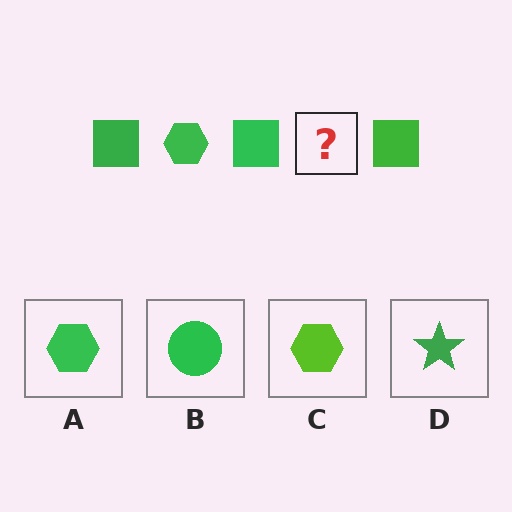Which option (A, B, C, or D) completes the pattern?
A.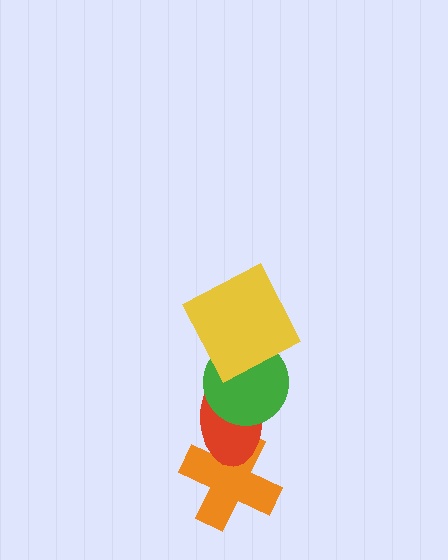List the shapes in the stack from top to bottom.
From top to bottom: the yellow square, the green circle, the red ellipse, the orange cross.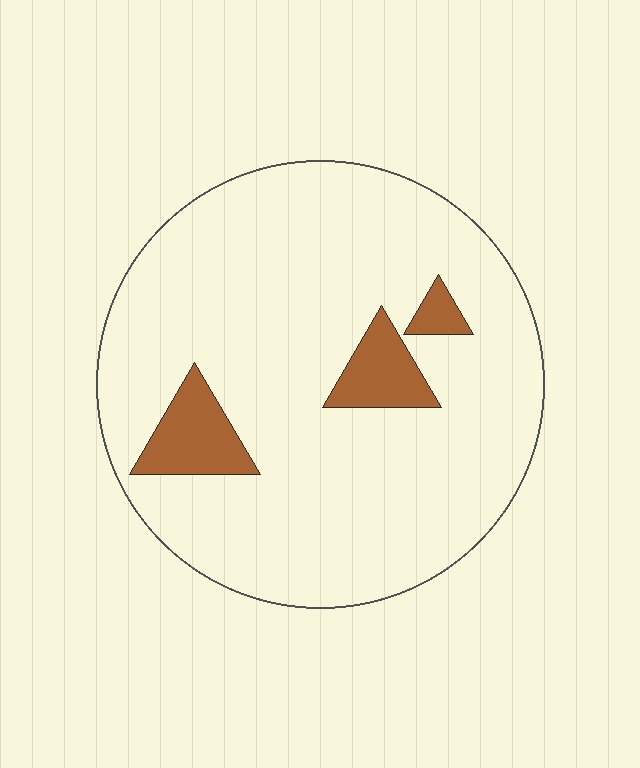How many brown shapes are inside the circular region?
3.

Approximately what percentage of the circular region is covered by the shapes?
Approximately 10%.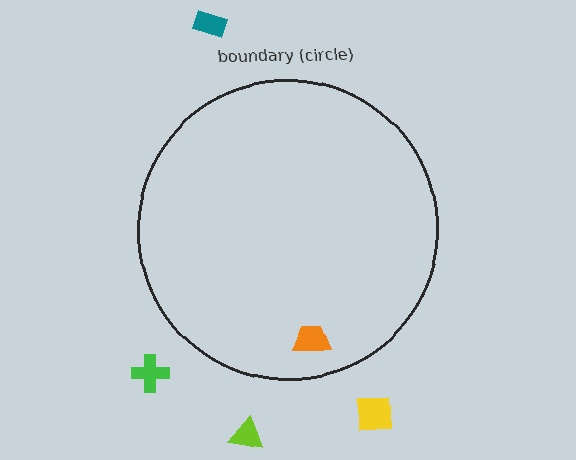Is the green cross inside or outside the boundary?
Outside.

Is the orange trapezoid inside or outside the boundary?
Inside.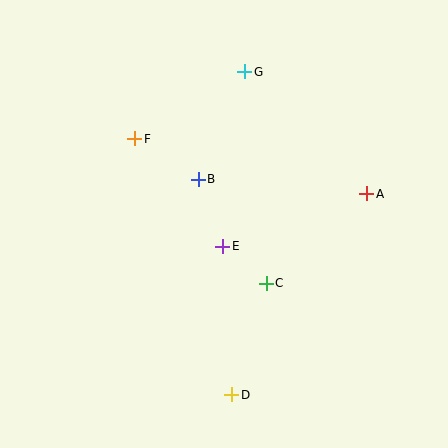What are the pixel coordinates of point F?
Point F is at (135, 139).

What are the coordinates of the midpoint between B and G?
The midpoint between B and G is at (222, 126).